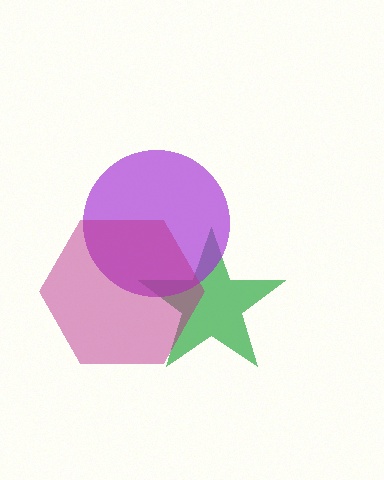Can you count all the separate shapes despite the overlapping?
Yes, there are 3 separate shapes.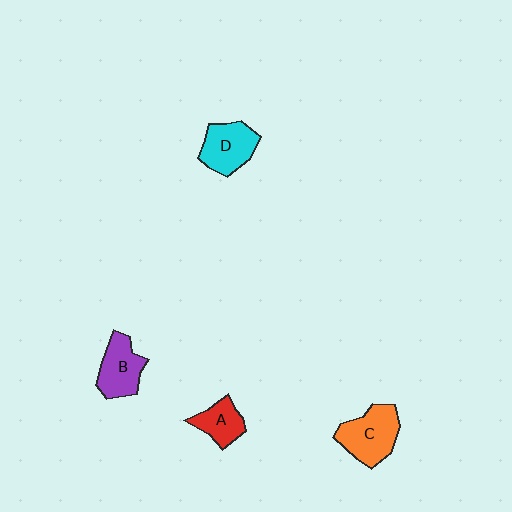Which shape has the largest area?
Shape C (orange).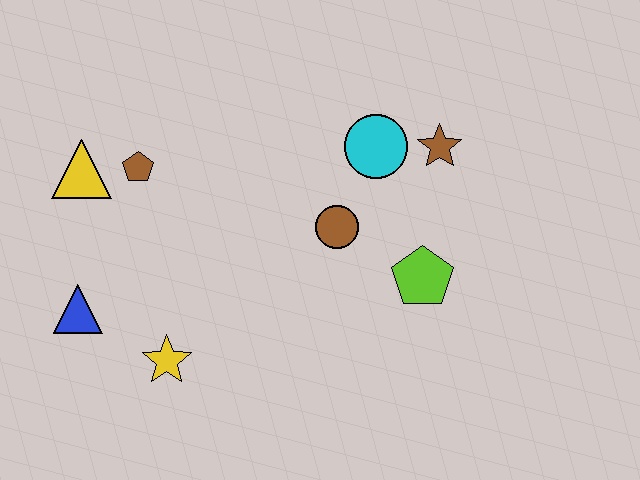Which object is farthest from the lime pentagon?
The yellow triangle is farthest from the lime pentagon.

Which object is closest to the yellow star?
The blue triangle is closest to the yellow star.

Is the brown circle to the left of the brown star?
Yes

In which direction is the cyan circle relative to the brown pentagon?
The cyan circle is to the right of the brown pentagon.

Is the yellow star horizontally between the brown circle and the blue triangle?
Yes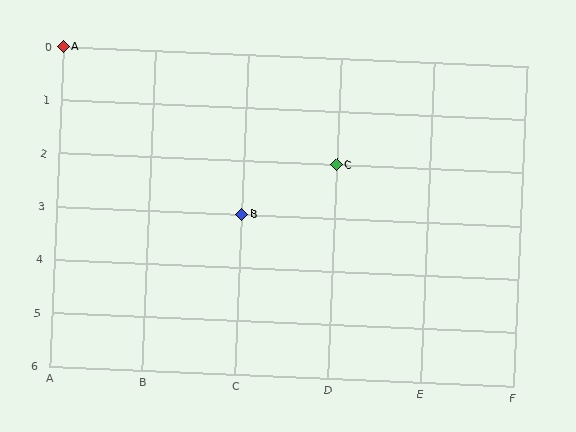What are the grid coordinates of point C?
Point C is at grid coordinates (D, 2).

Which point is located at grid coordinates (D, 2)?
Point C is at (D, 2).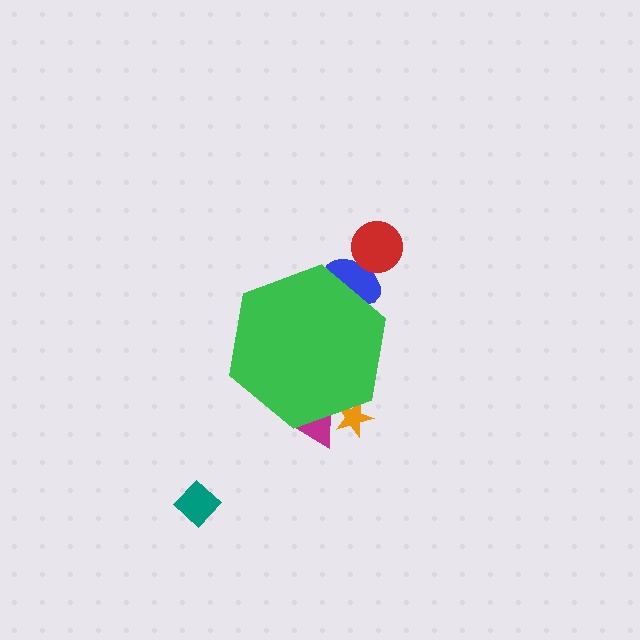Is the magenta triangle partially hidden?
Yes, the magenta triangle is partially hidden behind the green hexagon.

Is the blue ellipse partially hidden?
Yes, the blue ellipse is partially hidden behind the green hexagon.